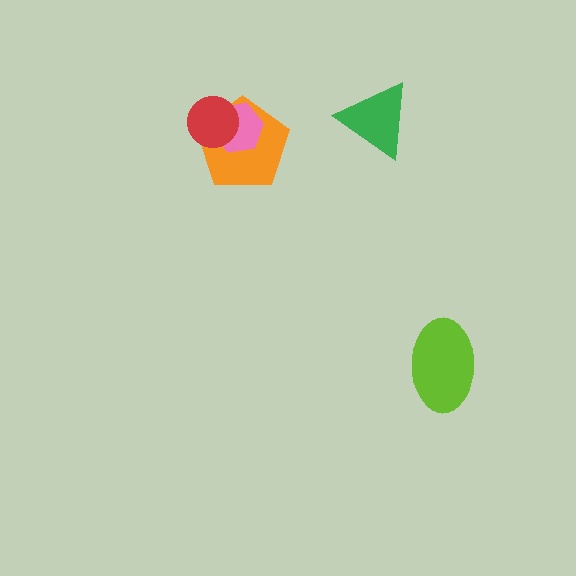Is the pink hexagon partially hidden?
Yes, it is partially covered by another shape.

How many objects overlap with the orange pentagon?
2 objects overlap with the orange pentagon.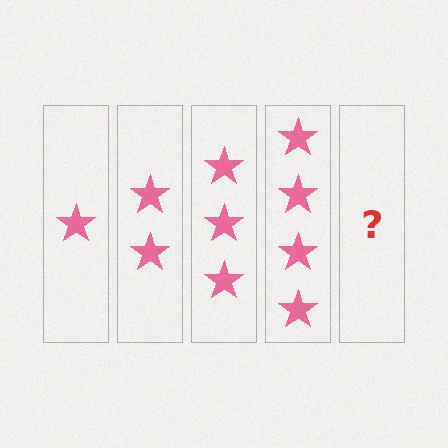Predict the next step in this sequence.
The next step is 5 stars.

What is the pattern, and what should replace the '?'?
The pattern is that each step adds one more star. The '?' should be 5 stars.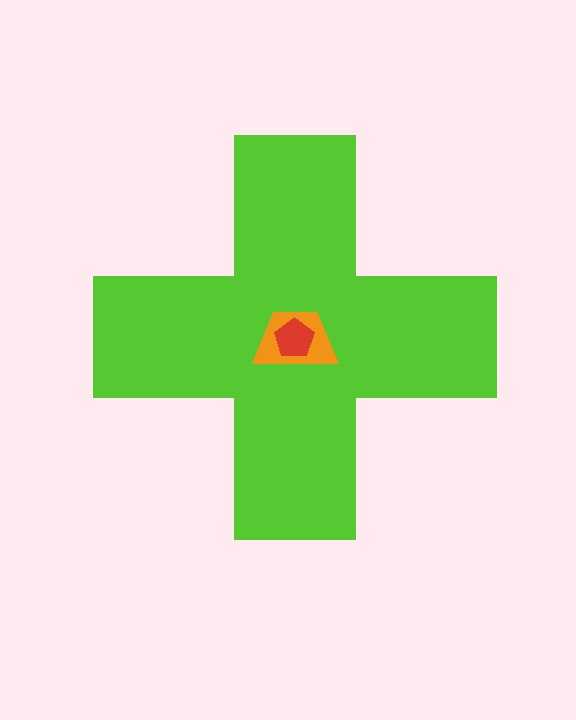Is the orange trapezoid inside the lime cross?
Yes.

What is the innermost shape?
The red pentagon.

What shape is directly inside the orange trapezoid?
The red pentagon.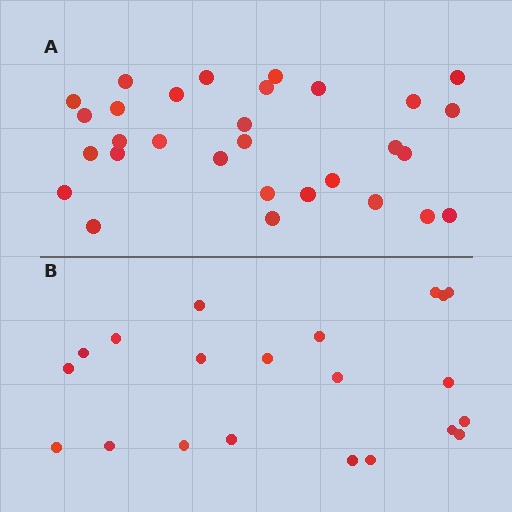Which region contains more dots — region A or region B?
Region A (the top region) has more dots.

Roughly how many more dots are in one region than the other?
Region A has roughly 8 or so more dots than region B.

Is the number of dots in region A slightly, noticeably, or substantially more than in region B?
Region A has noticeably more, but not dramatically so. The ratio is roughly 1.4 to 1.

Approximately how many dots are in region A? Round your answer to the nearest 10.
About 30 dots.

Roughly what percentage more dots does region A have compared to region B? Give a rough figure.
About 45% more.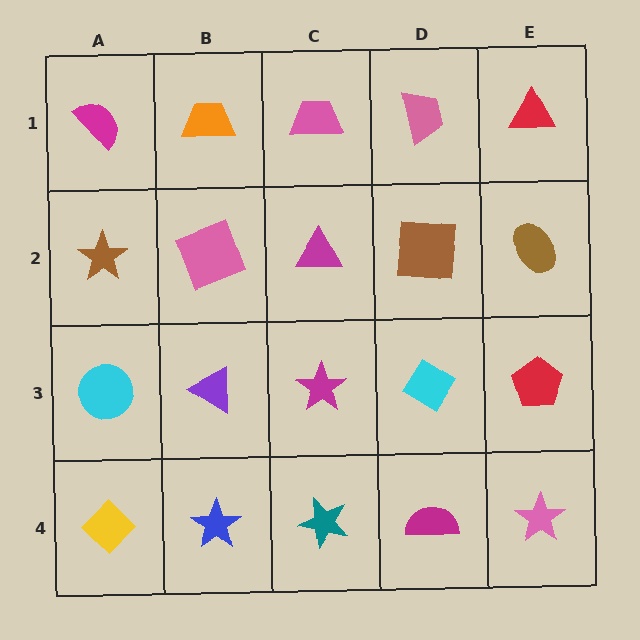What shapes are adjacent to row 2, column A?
A magenta semicircle (row 1, column A), a cyan circle (row 3, column A), a pink square (row 2, column B).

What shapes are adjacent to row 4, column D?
A cyan diamond (row 3, column D), a teal star (row 4, column C), a pink star (row 4, column E).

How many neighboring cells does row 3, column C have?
4.